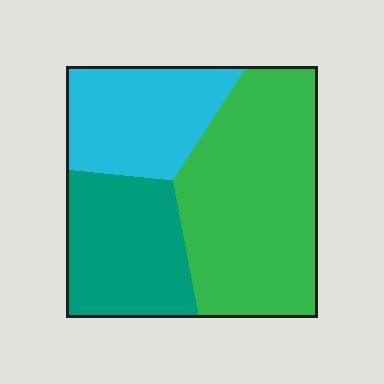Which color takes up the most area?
Green, at roughly 50%.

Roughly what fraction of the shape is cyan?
Cyan takes up between a sixth and a third of the shape.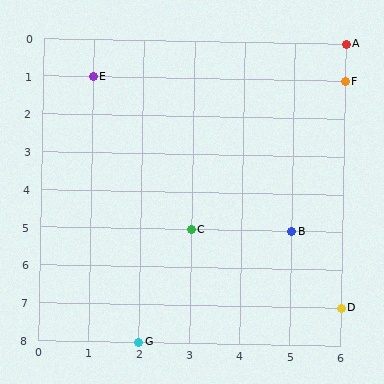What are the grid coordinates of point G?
Point G is at grid coordinates (2, 8).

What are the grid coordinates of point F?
Point F is at grid coordinates (6, 1).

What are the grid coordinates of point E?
Point E is at grid coordinates (1, 1).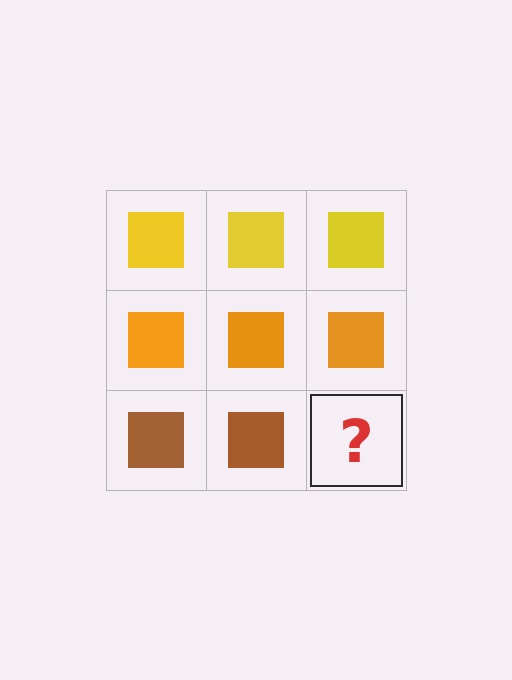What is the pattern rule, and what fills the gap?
The rule is that each row has a consistent color. The gap should be filled with a brown square.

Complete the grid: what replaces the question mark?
The question mark should be replaced with a brown square.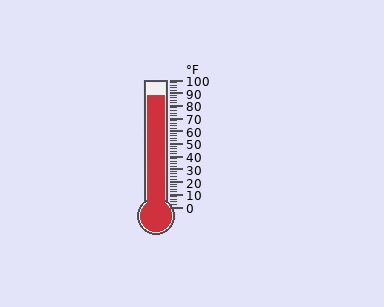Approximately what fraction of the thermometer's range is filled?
The thermometer is filled to approximately 90% of its range.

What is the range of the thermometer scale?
The thermometer scale ranges from 0°F to 100°F.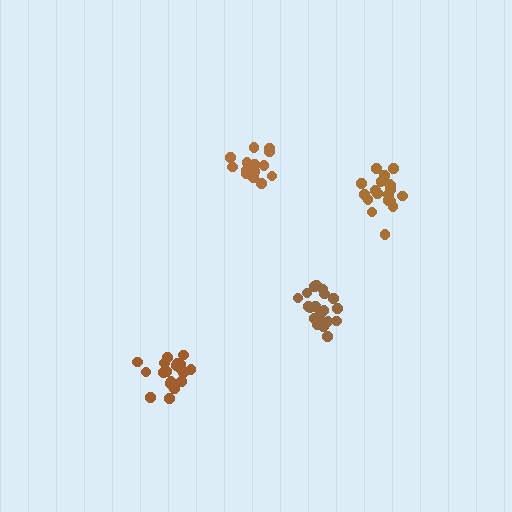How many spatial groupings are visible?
There are 4 spatial groupings.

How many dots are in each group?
Group 1: 20 dots, Group 2: 20 dots, Group 3: 20 dots, Group 4: 14 dots (74 total).